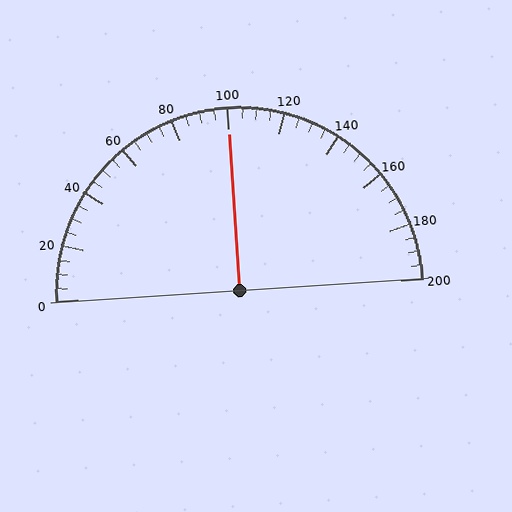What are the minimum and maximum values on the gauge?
The gauge ranges from 0 to 200.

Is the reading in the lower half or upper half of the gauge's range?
The reading is in the upper half of the range (0 to 200).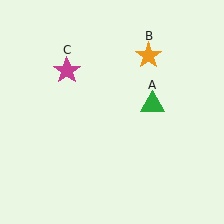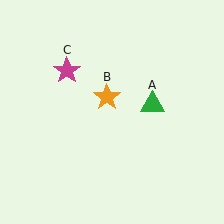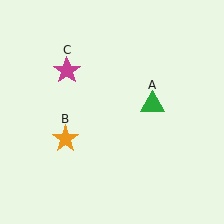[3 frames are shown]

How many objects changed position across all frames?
1 object changed position: orange star (object B).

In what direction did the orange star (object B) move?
The orange star (object B) moved down and to the left.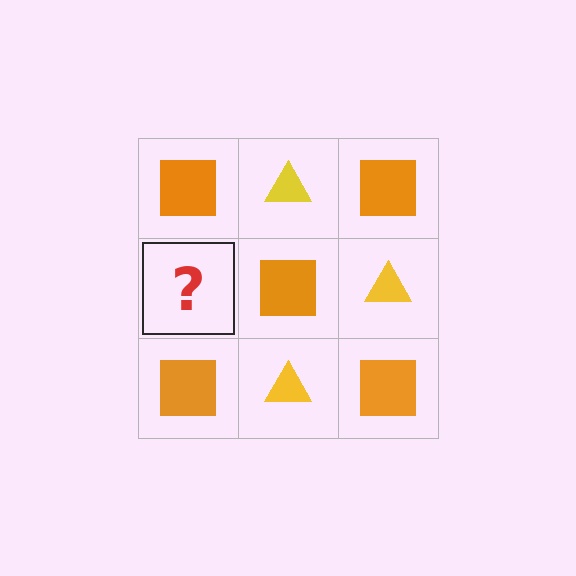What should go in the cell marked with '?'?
The missing cell should contain a yellow triangle.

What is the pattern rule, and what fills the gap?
The rule is that it alternates orange square and yellow triangle in a checkerboard pattern. The gap should be filled with a yellow triangle.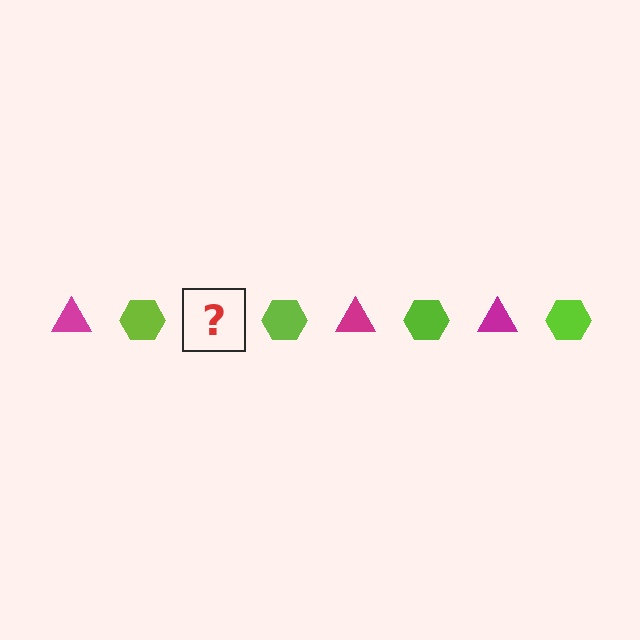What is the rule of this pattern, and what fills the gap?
The rule is that the pattern alternates between magenta triangle and lime hexagon. The gap should be filled with a magenta triangle.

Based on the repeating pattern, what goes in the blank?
The blank should be a magenta triangle.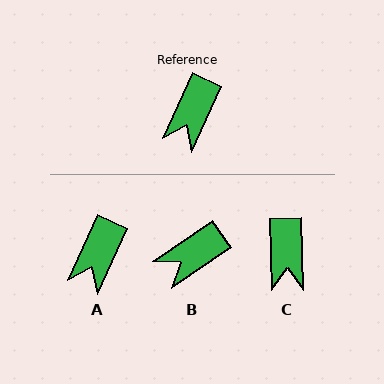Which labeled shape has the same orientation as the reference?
A.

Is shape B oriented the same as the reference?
No, it is off by about 32 degrees.